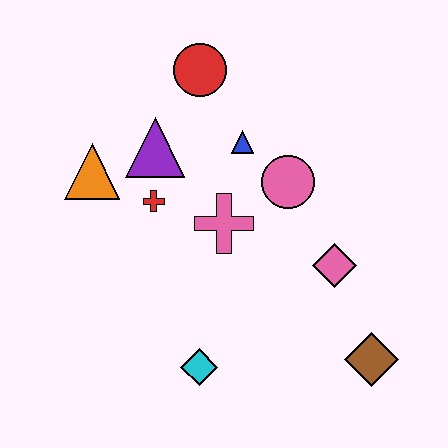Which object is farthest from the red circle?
The brown diamond is farthest from the red circle.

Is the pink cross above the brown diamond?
Yes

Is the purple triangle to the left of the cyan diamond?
Yes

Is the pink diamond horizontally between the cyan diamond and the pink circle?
No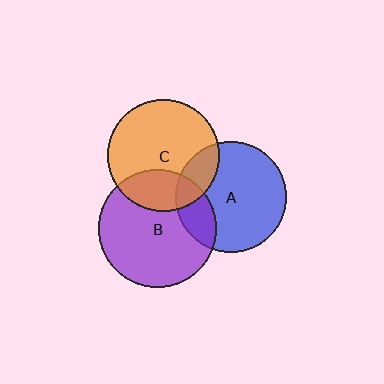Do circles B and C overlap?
Yes.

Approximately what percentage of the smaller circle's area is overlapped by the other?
Approximately 25%.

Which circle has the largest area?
Circle B (purple).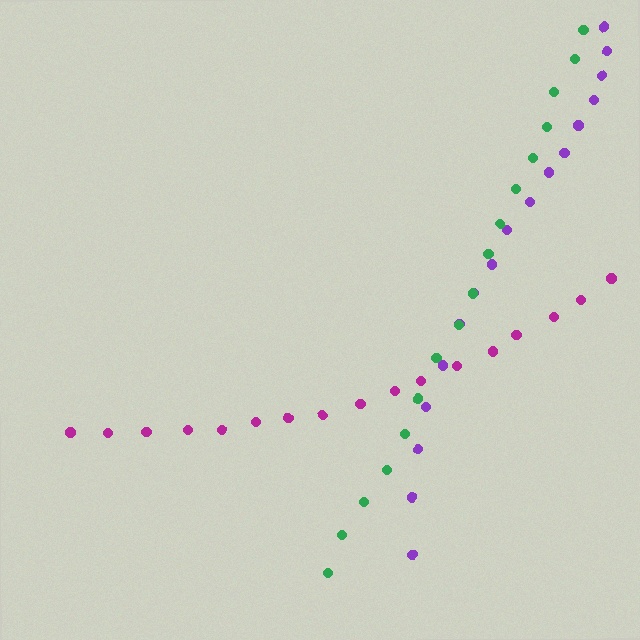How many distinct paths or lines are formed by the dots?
There are 3 distinct paths.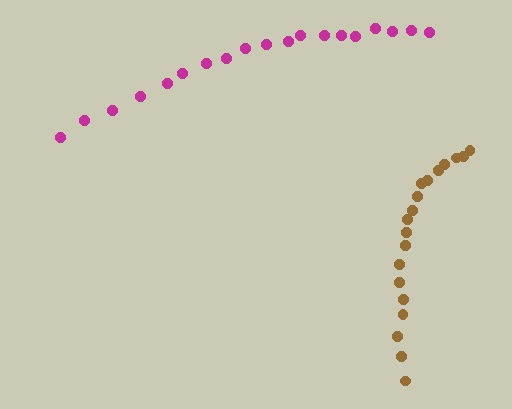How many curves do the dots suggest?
There are 2 distinct paths.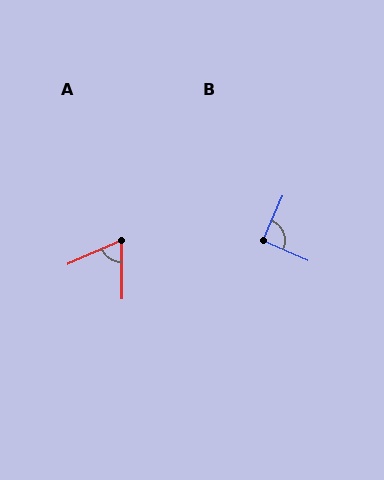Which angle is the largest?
B, at approximately 90 degrees.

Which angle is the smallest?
A, at approximately 67 degrees.